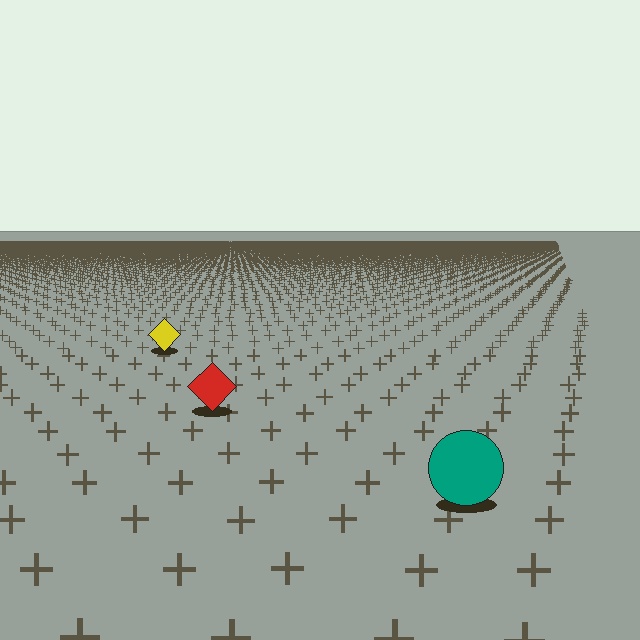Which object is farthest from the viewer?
The yellow diamond is farthest from the viewer. It appears smaller and the ground texture around it is denser.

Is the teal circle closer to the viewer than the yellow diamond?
Yes. The teal circle is closer — you can tell from the texture gradient: the ground texture is coarser near it.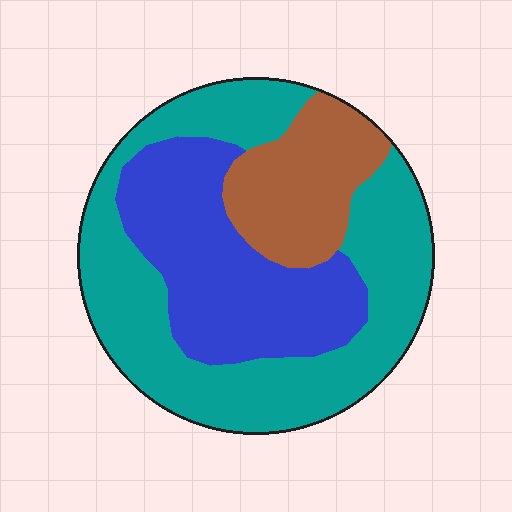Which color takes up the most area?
Teal, at roughly 50%.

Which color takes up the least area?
Brown, at roughly 20%.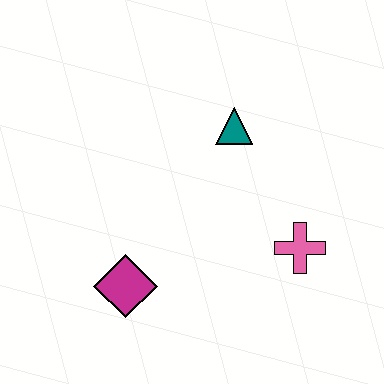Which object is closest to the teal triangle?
The pink cross is closest to the teal triangle.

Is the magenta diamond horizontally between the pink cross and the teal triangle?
No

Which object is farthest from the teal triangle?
The magenta diamond is farthest from the teal triangle.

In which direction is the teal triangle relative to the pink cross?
The teal triangle is above the pink cross.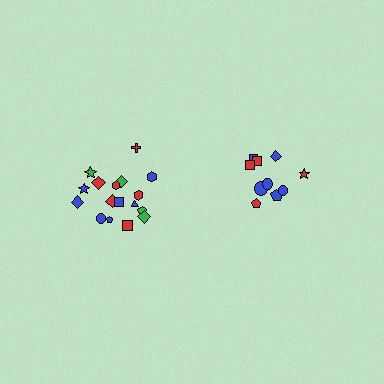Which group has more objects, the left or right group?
The left group.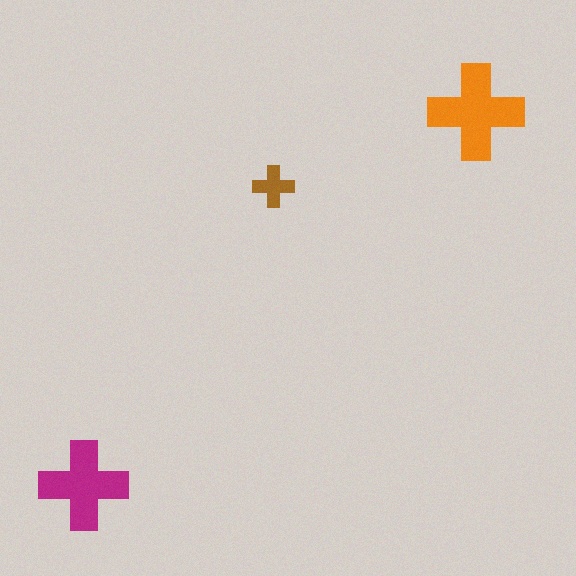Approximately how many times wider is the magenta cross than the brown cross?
About 2 times wider.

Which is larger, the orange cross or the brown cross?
The orange one.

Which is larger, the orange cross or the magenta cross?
The orange one.